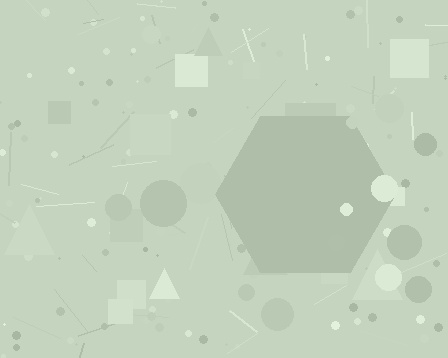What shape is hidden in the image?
A hexagon is hidden in the image.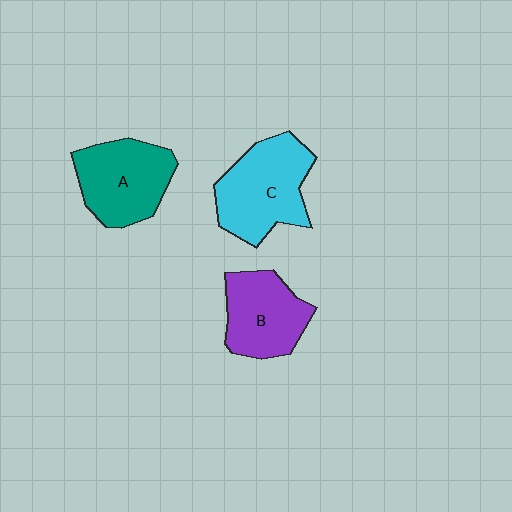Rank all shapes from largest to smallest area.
From largest to smallest: C (cyan), A (teal), B (purple).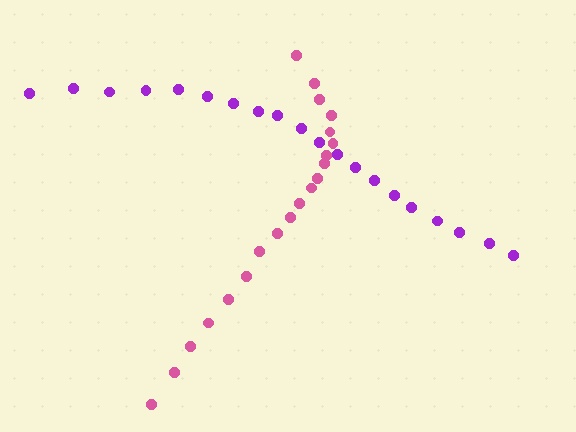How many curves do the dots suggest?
There are 2 distinct paths.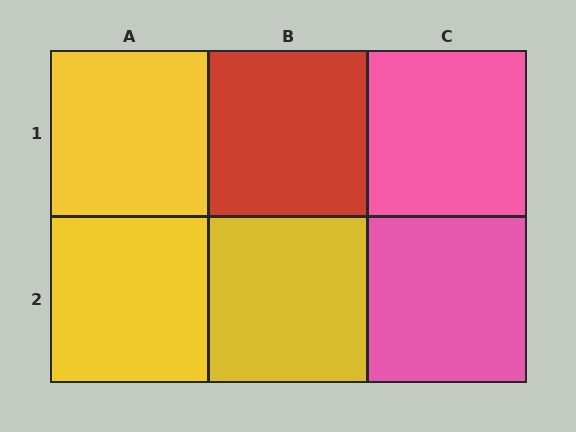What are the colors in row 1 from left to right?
Yellow, red, pink.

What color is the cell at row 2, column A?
Yellow.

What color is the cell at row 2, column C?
Pink.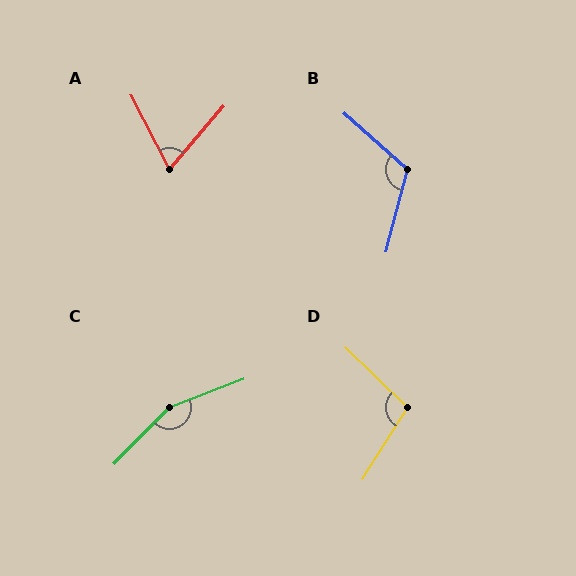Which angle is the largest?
C, at approximately 155 degrees.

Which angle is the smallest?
A, at approximately 68 degrees.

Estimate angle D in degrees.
Approximately 102 degrees.